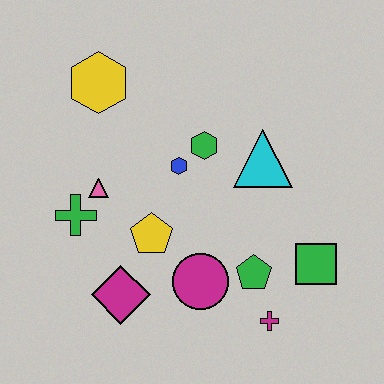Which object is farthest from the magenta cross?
The yellow hexagon is farthest from the magenta cross.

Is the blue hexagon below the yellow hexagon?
Yes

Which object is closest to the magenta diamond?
The yellow pentagon is closest to the magenta diamond.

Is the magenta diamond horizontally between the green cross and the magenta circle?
Yes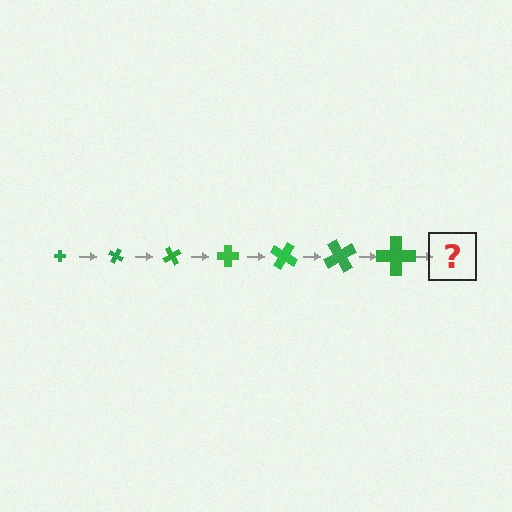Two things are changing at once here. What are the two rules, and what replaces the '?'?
The two rules are that the cross grows larger each step and it rotates 30 degrees each step. The '?' should be a cross, larger than the previous one and rotated 210 degrees from the start.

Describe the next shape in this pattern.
It should be a cross, larger than the previous one and rotated 210 degrees from the start.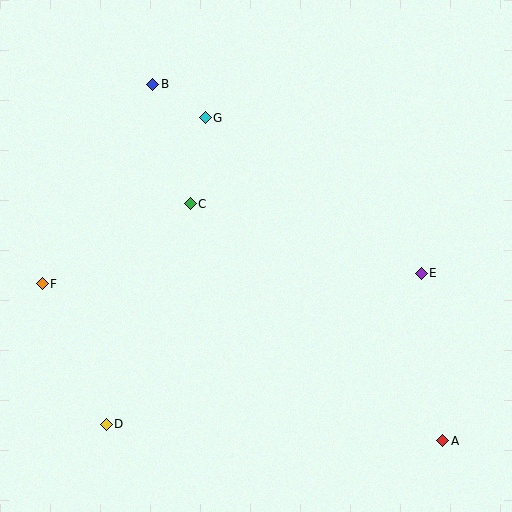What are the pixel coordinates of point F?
Point F is at (42, 284).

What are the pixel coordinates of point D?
Point D is at (106, 424).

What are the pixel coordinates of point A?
Point A is at (443, 441).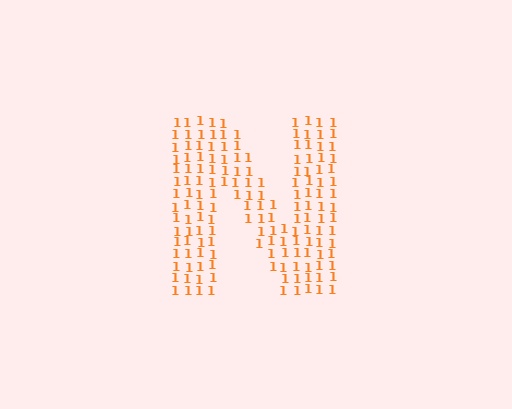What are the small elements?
The small elements are digit 1's.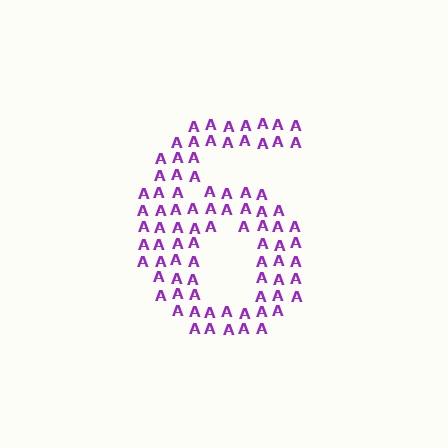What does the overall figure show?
The overall figure shows the digit 6.